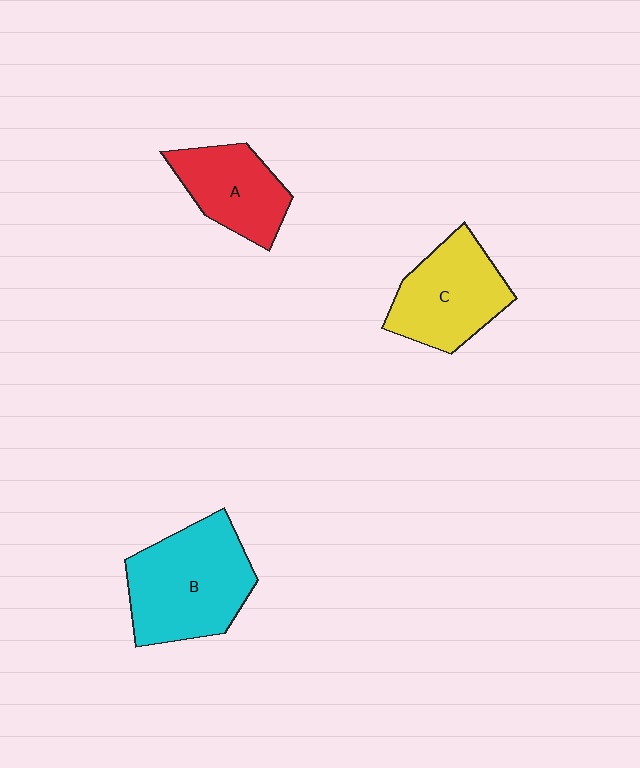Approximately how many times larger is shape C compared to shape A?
Approximately 1.2 times.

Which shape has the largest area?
Shape B (cyan).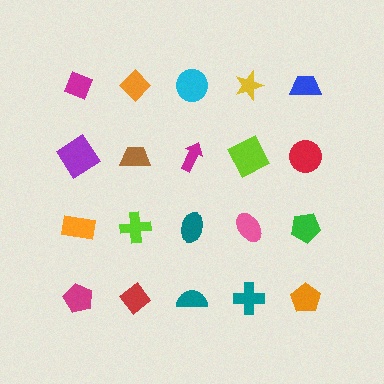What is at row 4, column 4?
A teal cross.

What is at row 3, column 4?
A pink ellipse.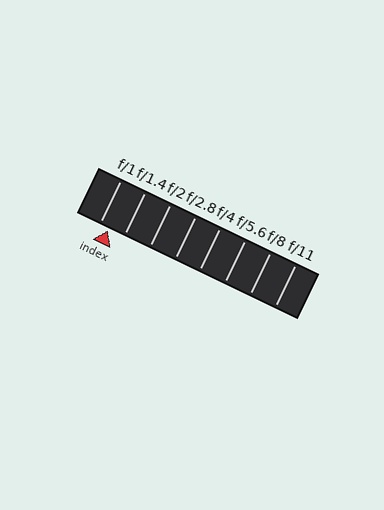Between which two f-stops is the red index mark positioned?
The index mark is between f/1 and f/1.4.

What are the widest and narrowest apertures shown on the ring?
The widest aperture shown is f/1 and the narrowest is f/11.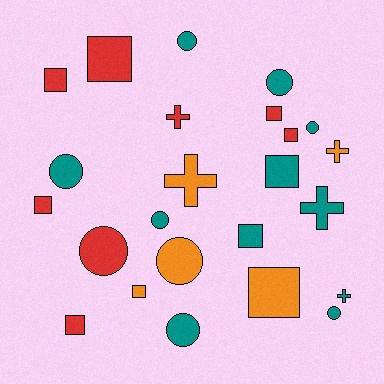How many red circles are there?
There is 1 red circle.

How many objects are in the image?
There are 24 objects.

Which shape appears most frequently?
Square, with 10 objects.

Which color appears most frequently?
Teal, with 11 objects.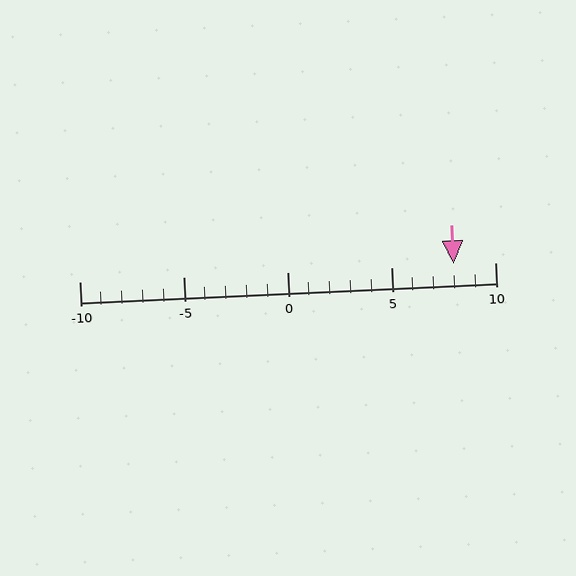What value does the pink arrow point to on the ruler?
The pink arrow points to approximately 8.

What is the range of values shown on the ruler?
The ruler shows values from -10 to 10.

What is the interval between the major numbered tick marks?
The major tick marks are spaced 5 units apart.